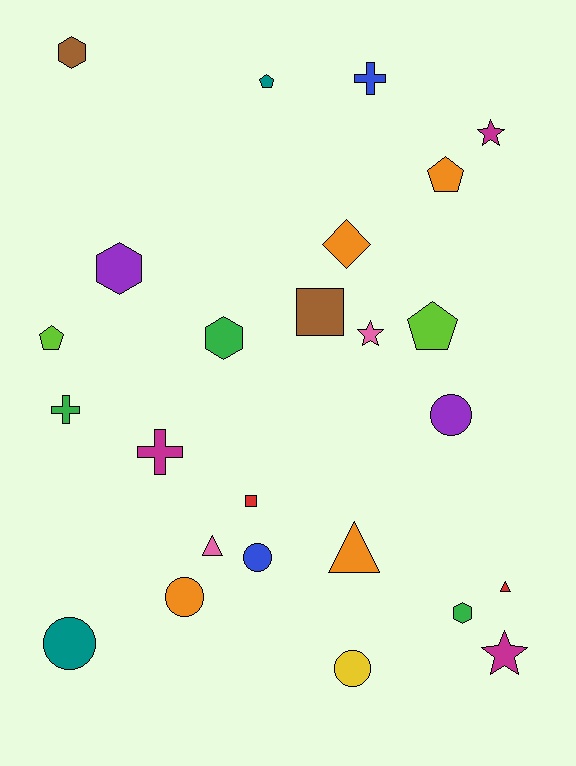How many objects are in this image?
There are 25 objects.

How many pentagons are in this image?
There are 4 pentagons.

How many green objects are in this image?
There are 3 green objects.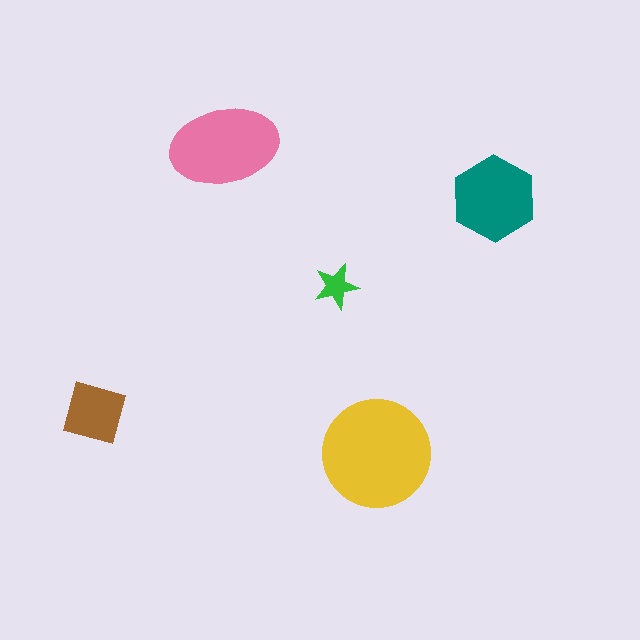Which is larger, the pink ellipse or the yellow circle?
The yellow circle.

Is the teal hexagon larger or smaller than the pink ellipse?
Smaller.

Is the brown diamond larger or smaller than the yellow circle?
Smaller.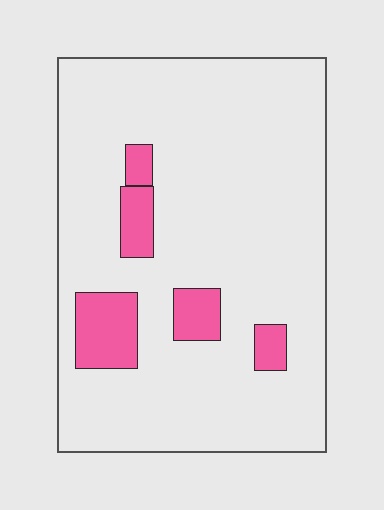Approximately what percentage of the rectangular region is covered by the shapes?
Approximately 10%.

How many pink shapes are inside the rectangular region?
5.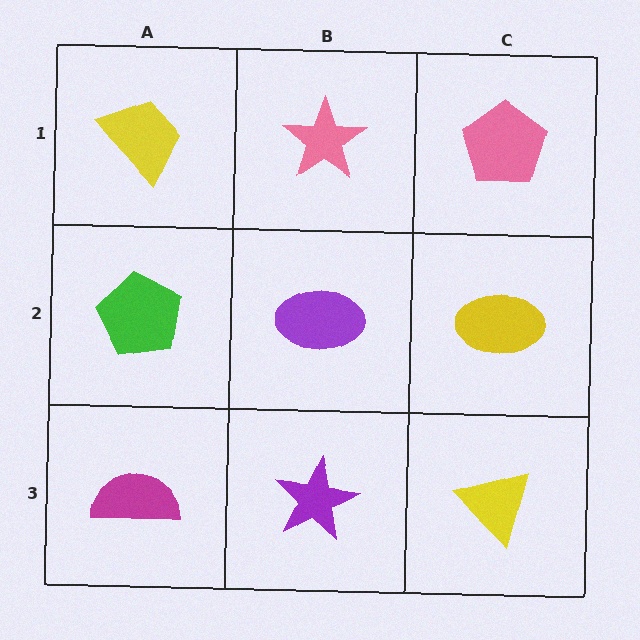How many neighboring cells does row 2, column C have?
3.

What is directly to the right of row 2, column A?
A purple ellipse.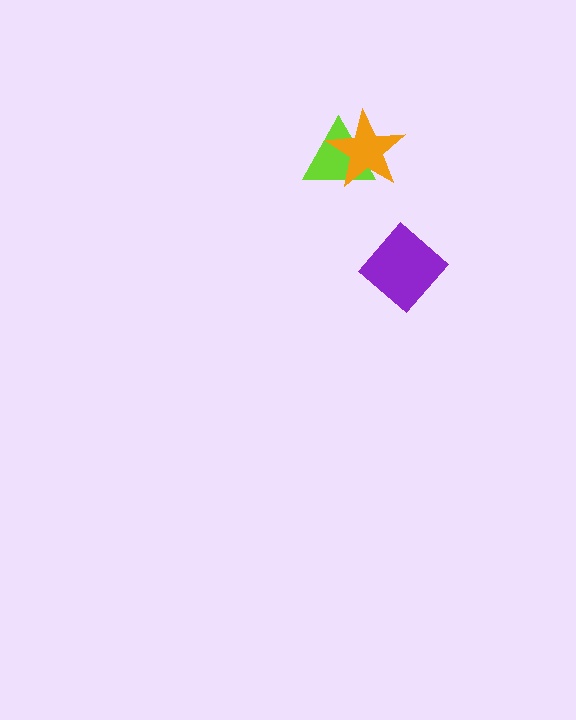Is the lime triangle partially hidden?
Yes, it is partially covered by another shape.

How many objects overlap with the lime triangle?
1 object overlaps with the lime triangle.